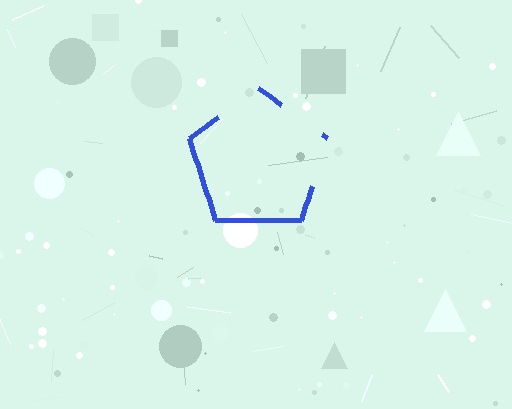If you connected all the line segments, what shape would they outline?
They would outline a pentagon.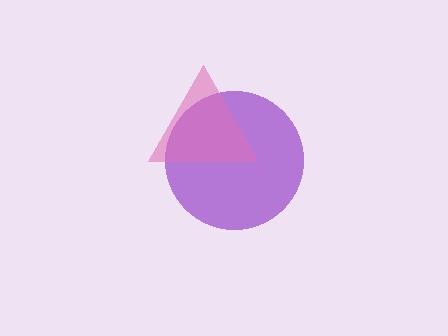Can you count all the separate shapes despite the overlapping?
Yes, there are 2 separate shapes.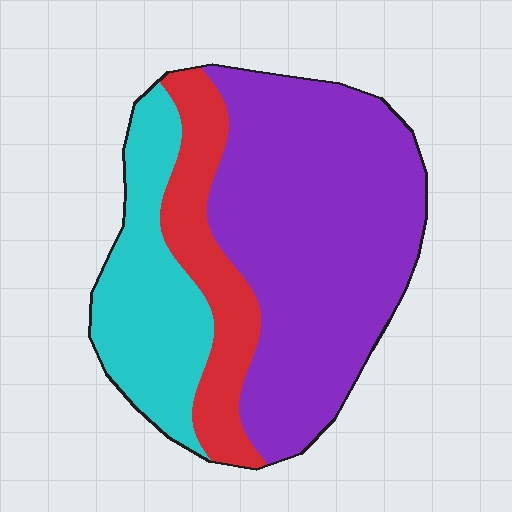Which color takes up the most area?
Purple, at roughly 55%.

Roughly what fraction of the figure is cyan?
Cyan takes up less than a quarter of the figure.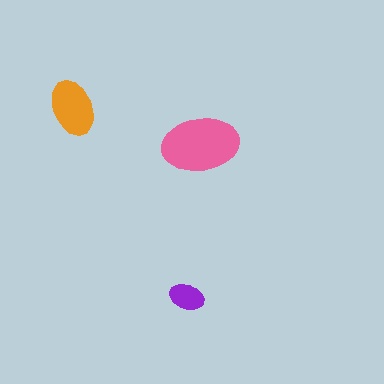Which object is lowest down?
The purple ellipse is bottommost.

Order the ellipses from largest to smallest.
the pink one, the orange one, the purple one.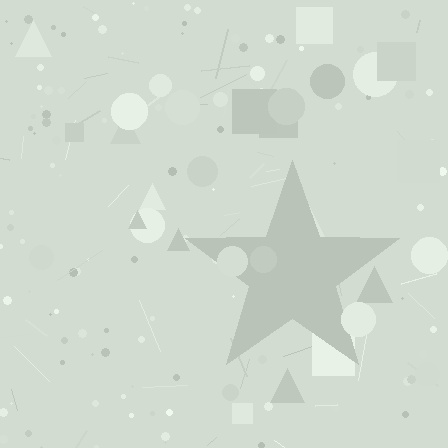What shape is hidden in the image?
A star is hidden in the image.